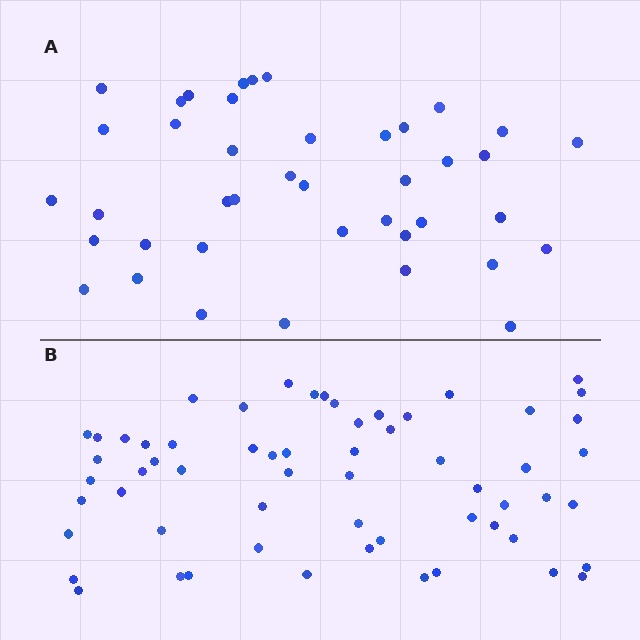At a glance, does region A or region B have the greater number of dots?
Region B (the bottom region) has more dots.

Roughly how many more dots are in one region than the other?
Region B has approximately 20 more dots than region A.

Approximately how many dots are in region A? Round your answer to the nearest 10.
About 40 dots. (The exact count is 41, which rounds to 40.)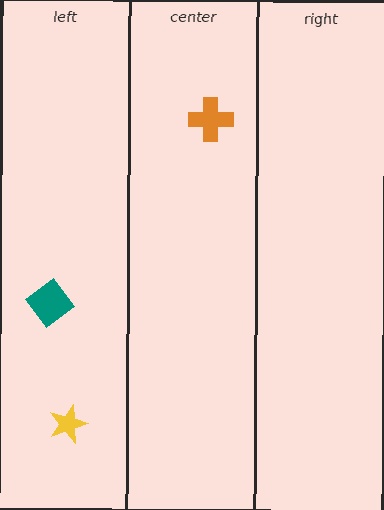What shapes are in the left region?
The yellow star, the teal diamond.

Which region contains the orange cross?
The center region.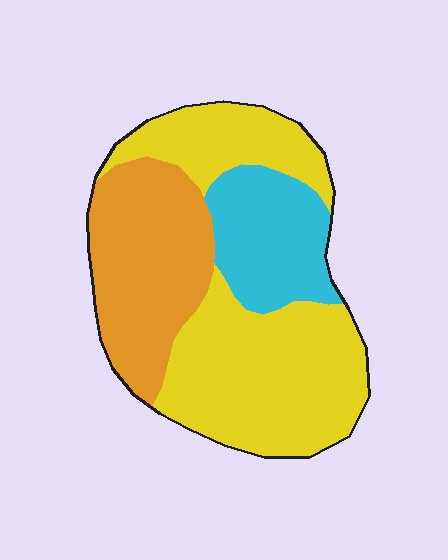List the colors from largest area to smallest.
From largest to smallest: yellow, orange, cyan.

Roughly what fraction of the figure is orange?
Orange covers roughly 30% of the figure.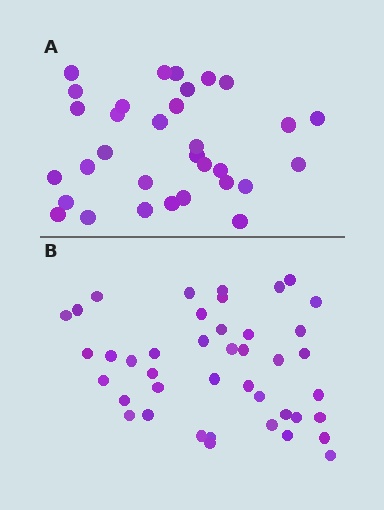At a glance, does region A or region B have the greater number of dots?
Region B (the bottom region) has more dots.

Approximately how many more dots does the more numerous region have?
Region B has roughly 10 or so more dots than region A.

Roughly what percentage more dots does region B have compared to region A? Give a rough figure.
About 30% more.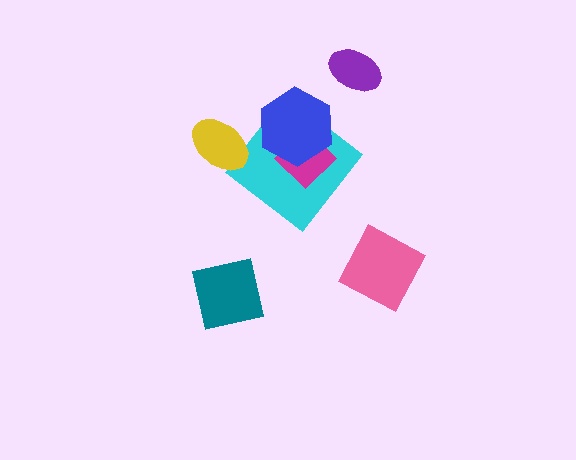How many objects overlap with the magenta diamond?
2 objects overlap with the magenta diamond.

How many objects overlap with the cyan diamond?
2 objects overlap with the cyan diamond.